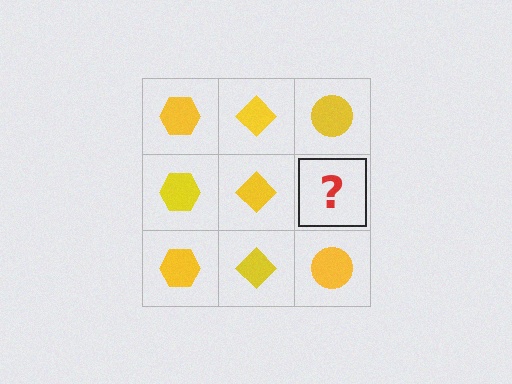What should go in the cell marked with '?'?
The missing cell should contain a yellow circle.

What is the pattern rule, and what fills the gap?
The rule is that each column has a consistent shape. The gap should be filled with a yellow circle.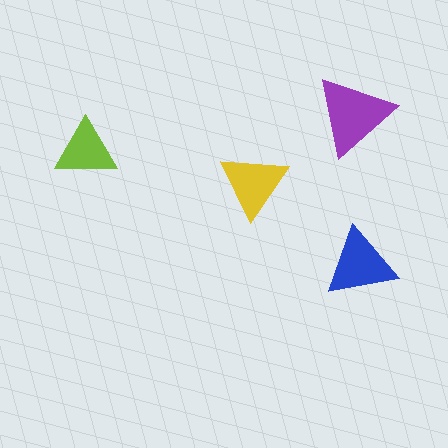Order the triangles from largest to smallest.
the purple one, the blue one, the yellow one, the lime one.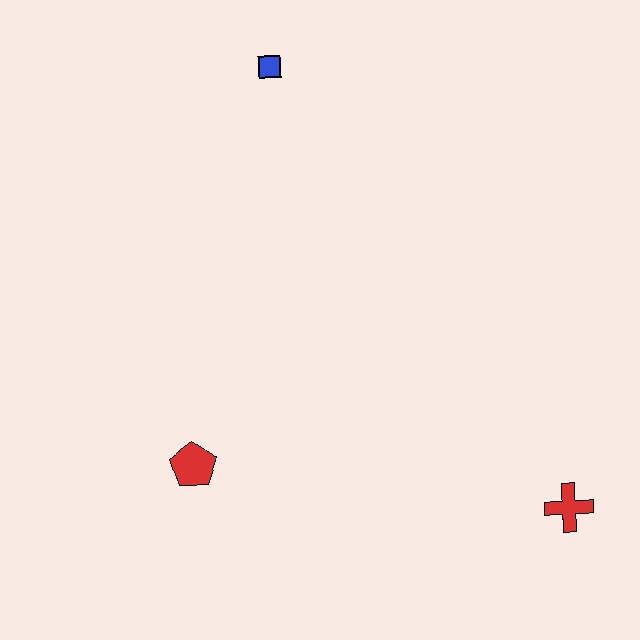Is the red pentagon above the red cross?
Yes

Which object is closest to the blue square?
The red pentagon is closest to the blue square.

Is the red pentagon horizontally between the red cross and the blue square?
No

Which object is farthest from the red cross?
The blue square is farthest from the red cross.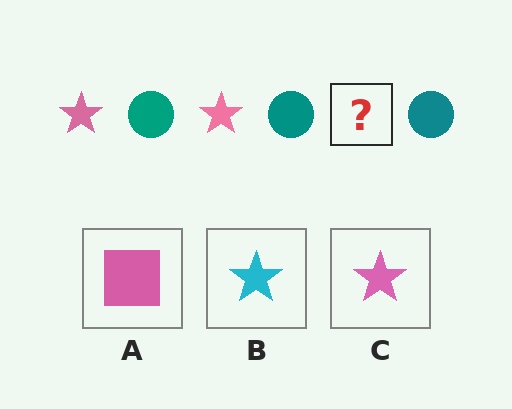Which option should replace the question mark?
Option C.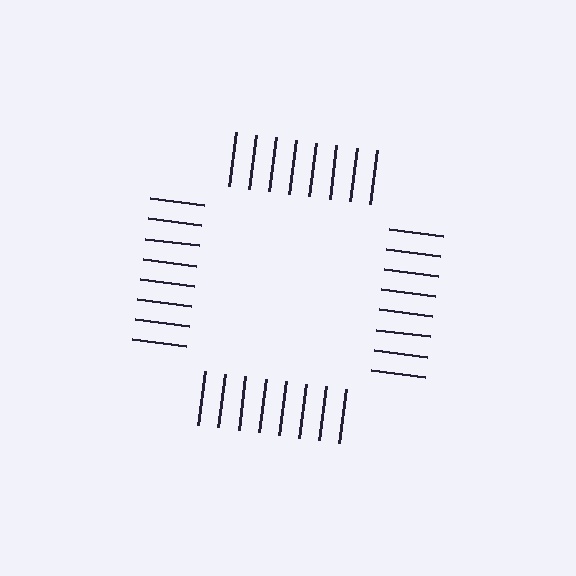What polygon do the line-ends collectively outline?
An illusory square — the line segments terminate on its edges but no continuous stroke is drawn.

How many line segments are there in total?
32 — 8 along each of the 4 edges.